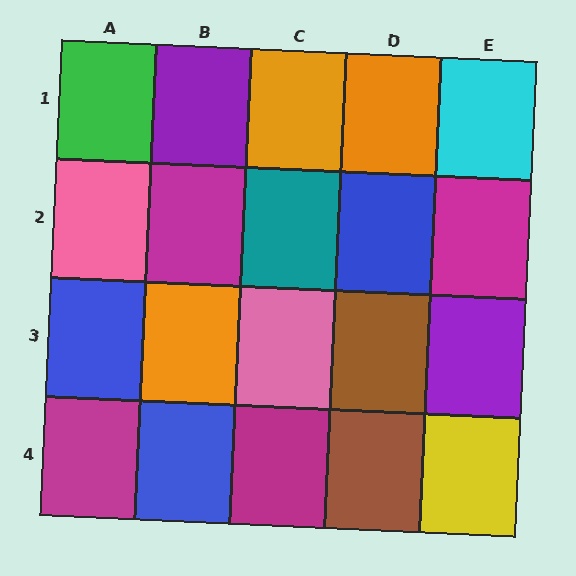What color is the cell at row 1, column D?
Orange.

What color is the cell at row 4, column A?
Magenta.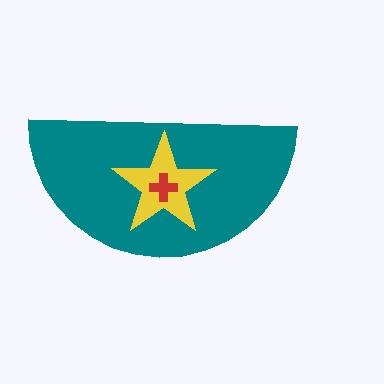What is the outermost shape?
The teal semicircle.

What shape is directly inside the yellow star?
The red cross.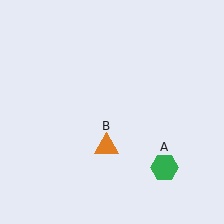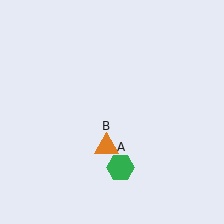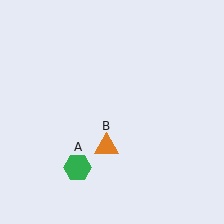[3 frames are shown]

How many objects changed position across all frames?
1 object changed position: green hexagon (object A).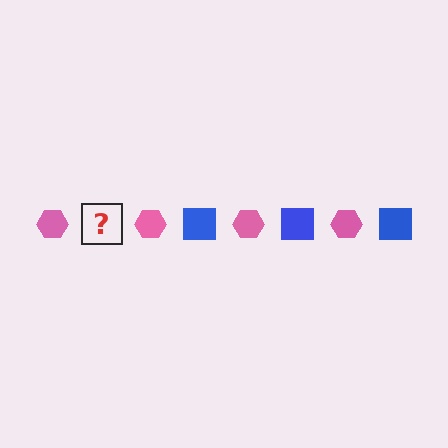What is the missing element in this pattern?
The missing element is a blue square.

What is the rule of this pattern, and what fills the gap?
The rule is that the pattern alternates between pink hexagon and blue square. The gap should be filled with a blue square.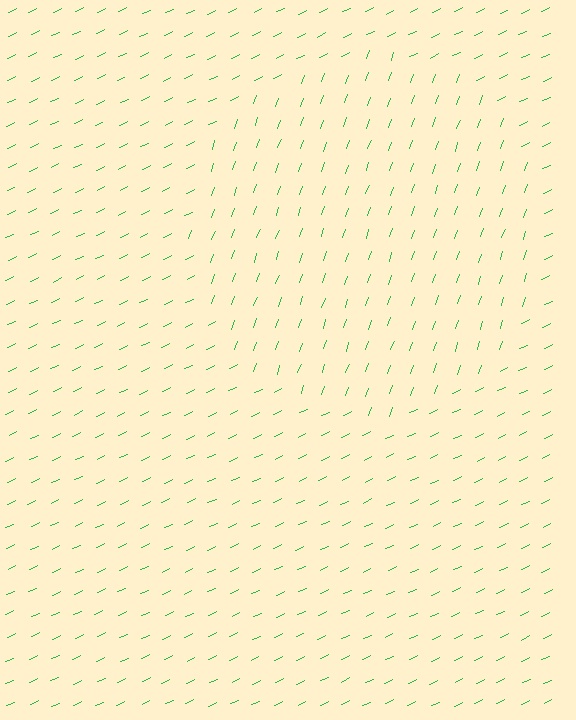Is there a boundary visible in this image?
Yes, there is a texture boundary formed by a change in line orientation.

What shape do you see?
I see a circle.